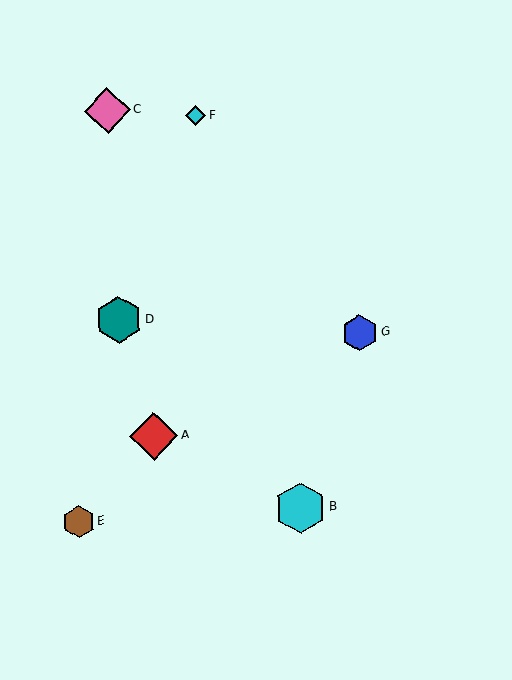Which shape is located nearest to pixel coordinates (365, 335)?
The blue hexagon (labeled G) at (360, 333) is nearest to that location.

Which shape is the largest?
The cyan hexagon (labeled B) is the largest.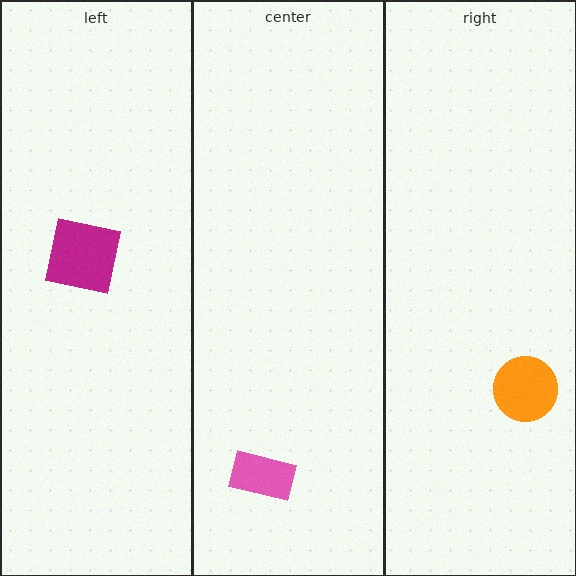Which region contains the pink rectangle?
The center region.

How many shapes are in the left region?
1.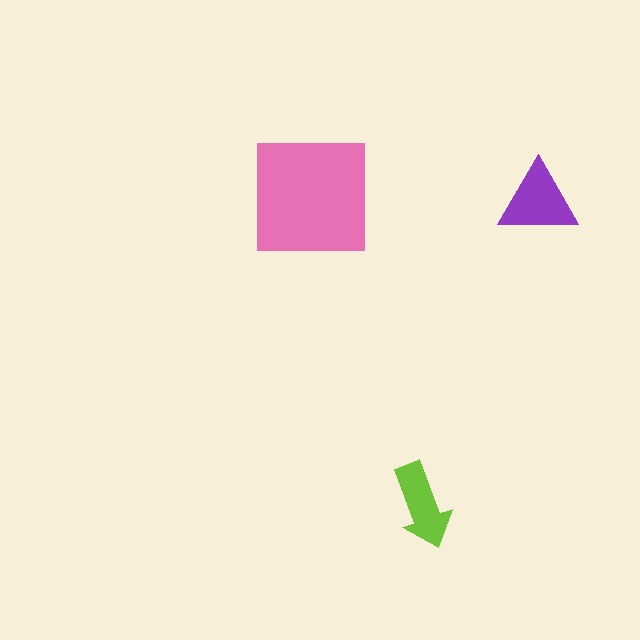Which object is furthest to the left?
The pink square is leftmost.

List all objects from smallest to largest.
The lime arrow, the purple triangle, the pink square.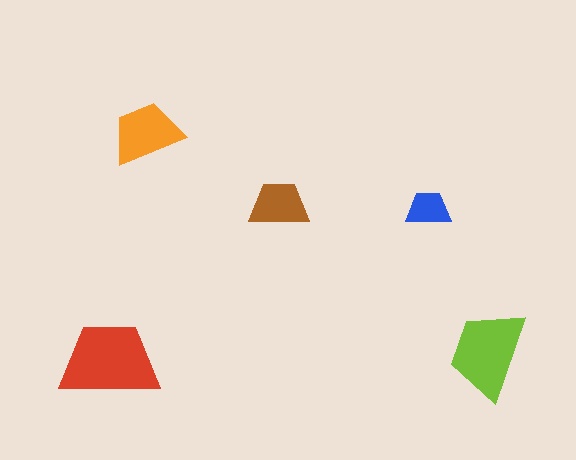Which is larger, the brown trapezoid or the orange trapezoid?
The orange one.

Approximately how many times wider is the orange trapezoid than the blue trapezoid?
About 1.5 times wider.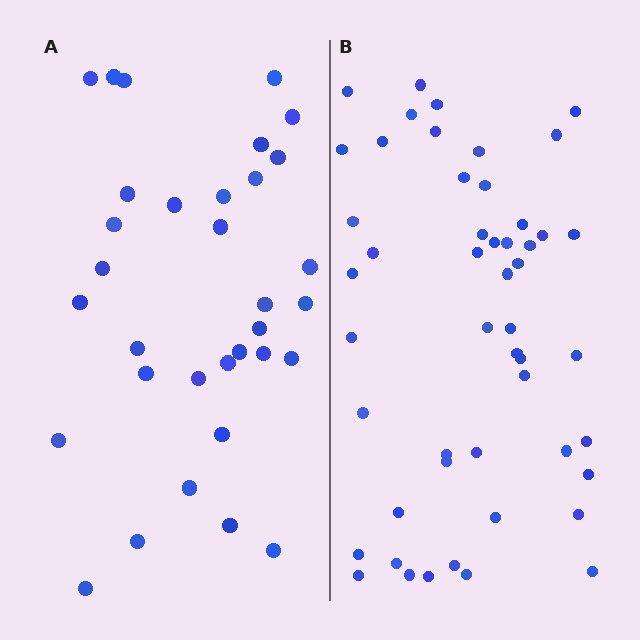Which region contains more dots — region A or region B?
Region B (the right region) has more dots.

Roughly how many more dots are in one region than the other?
Region B has approximately 15 more dots than region A.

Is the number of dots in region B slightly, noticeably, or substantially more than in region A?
Region B has substantially more. The ratio is roughly 1.5 to 1.